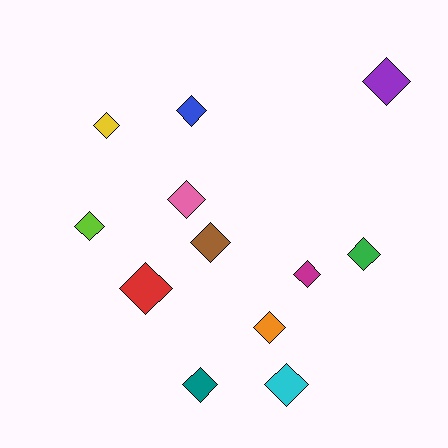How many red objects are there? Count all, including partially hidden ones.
There is 1 red object.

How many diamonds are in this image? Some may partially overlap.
There are 12 diamonds.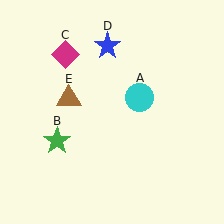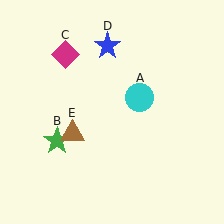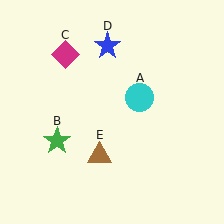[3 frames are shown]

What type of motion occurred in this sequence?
The brown triangle (object E) rotated counterclockwise around the center of the scene.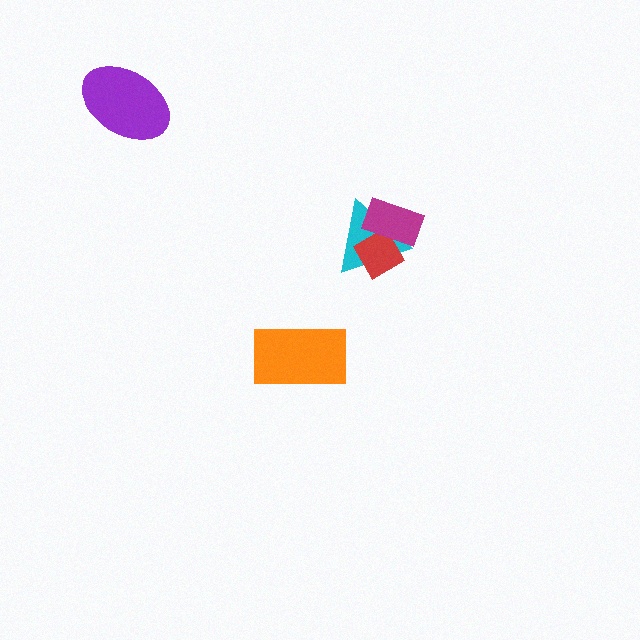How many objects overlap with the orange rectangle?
0 objects overlap with the orange rectangle.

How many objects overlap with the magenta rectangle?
2 objects overlap with the magenta rectangle.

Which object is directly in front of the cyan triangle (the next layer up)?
The red diamond is directly in front of the cyan triangle.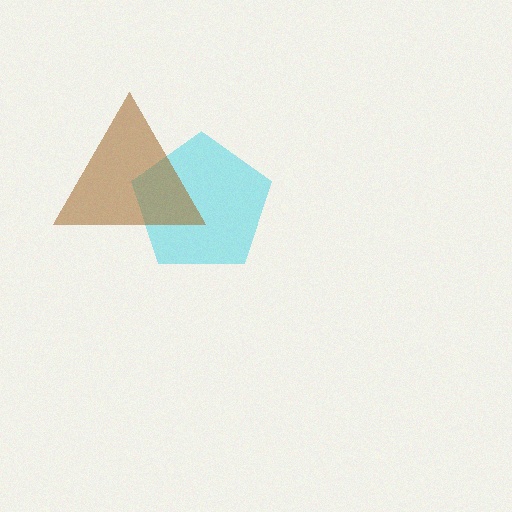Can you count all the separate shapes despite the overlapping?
Yes, there are 2 separate shapes.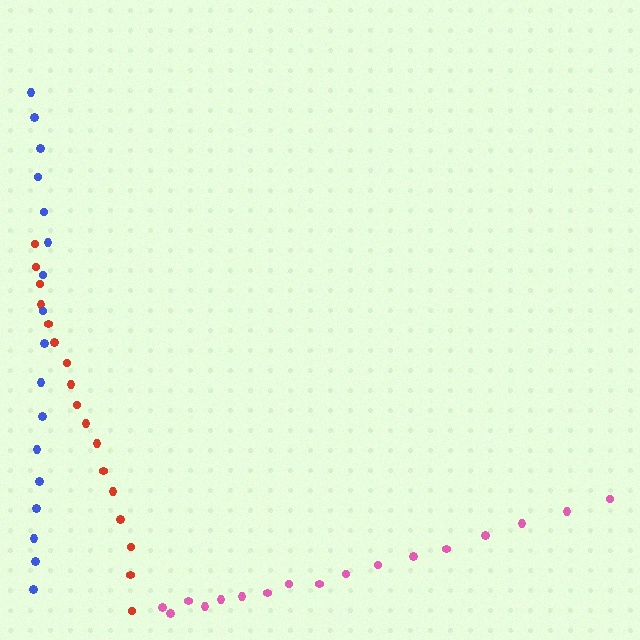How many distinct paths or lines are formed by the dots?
There are 3 distinct paths.